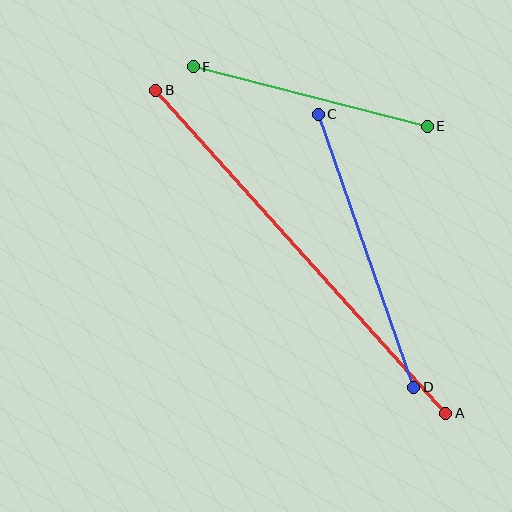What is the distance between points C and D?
The distance is approximately 289 pixels.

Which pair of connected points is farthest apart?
Points A and B are farthest apart.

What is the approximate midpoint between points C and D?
The midpoint is at approximately (366, 251) pixels.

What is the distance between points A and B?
The distance is approximately 434 pixels.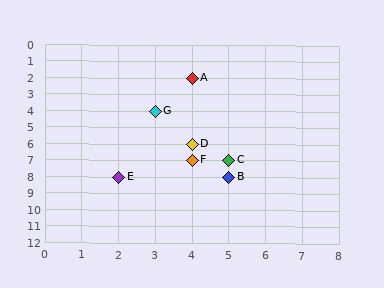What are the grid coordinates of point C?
Point C is at grid coordinates (5, 7).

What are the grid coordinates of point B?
Point B is at grid coordinates (5, 8).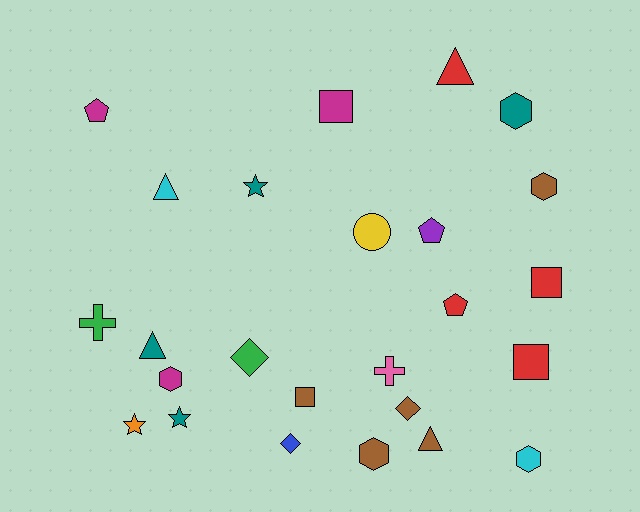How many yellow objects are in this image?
There is 1 yellow object.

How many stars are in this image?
There are 3 stars.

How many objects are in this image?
There are 25 objects.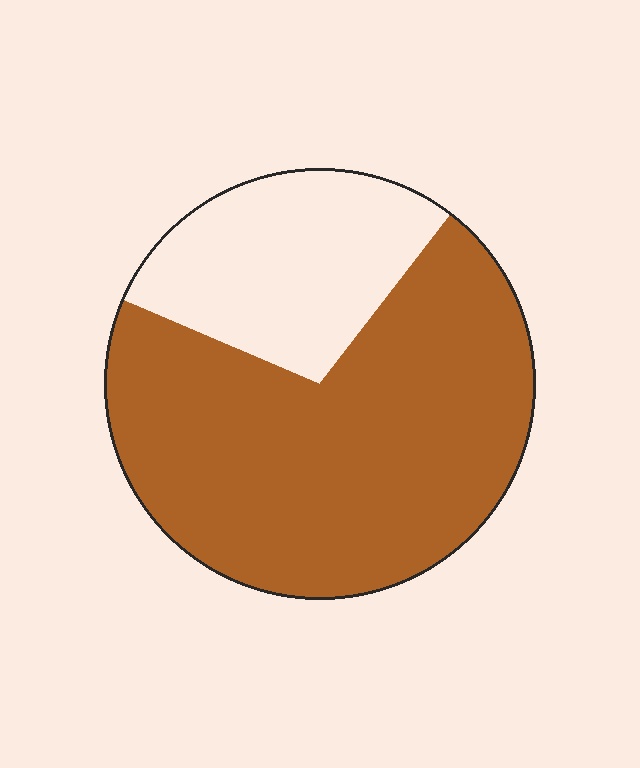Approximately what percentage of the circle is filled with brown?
Approximately 70%.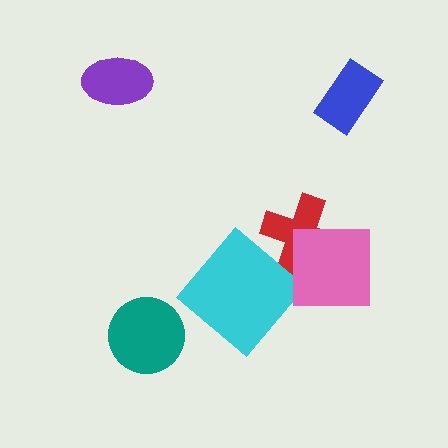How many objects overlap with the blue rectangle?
0 objects overlap with the blue rectangle.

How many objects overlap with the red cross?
1 object overlaps with the red cross.